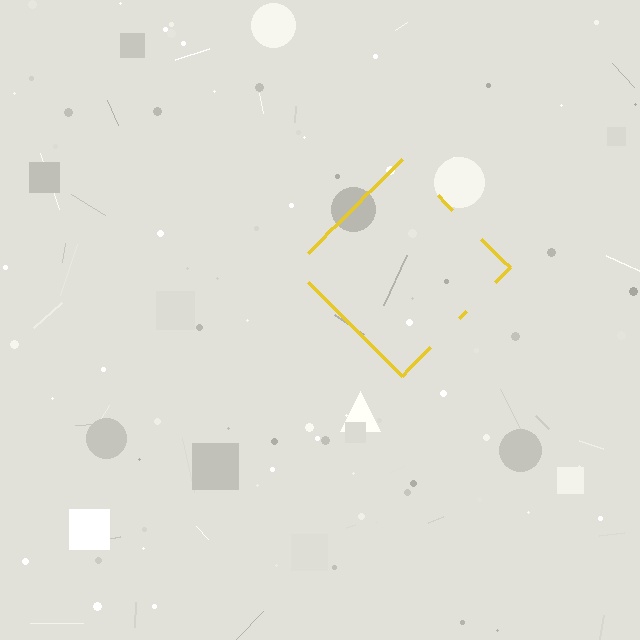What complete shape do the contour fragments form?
The contour fragments form a diamond.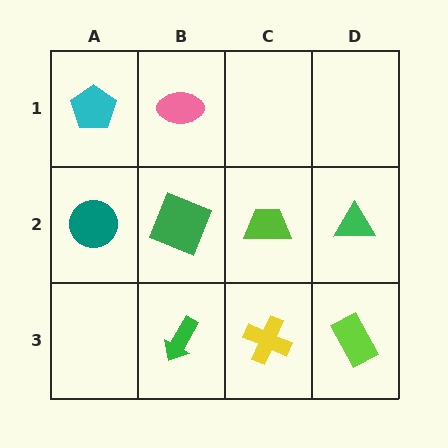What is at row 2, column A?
A teal circle.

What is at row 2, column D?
A green triangle.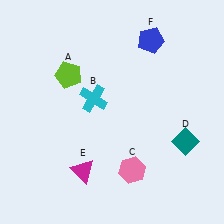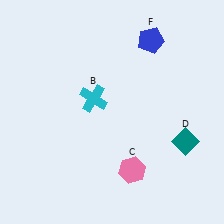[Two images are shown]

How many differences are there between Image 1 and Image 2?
There are 2 differences between the two images.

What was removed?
The magenta triangle (E), the lime pentagon (A) were removed in Image 2.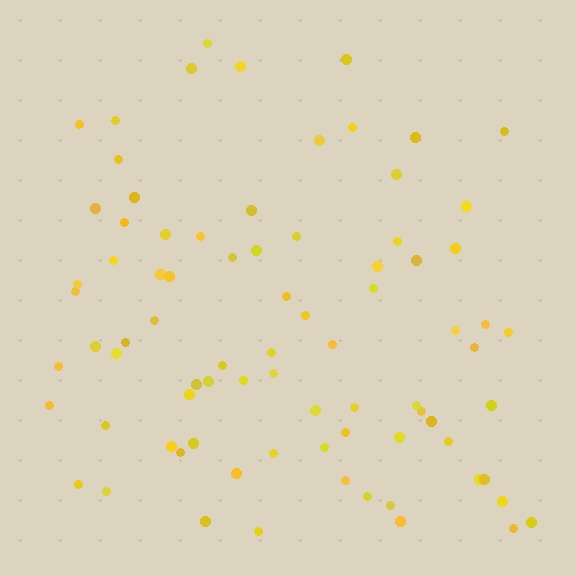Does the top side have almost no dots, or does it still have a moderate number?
Still a moderate number, just noticeably fewer than the bottom.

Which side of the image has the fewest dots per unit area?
The top.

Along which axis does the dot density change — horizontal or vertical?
Vertical.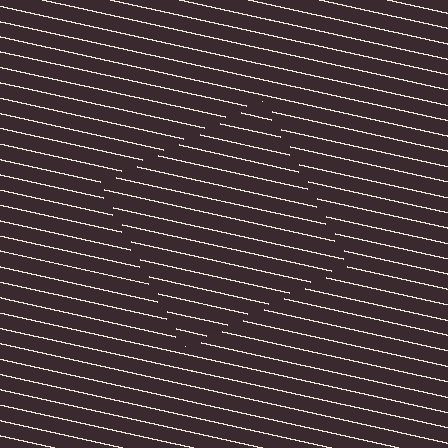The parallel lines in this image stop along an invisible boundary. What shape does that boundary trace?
An illusory square. The interior of the shape contains the same grating, shifted by half a period — the contour is defined by the phase discontinuity where line-ends from the inner and outer gratings abut.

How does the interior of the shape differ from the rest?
The interior of the shape contains the same grating, shifted by half a period — the contour is defined by the phase discontinuity where line-ends from the inner and outer gratings abut.